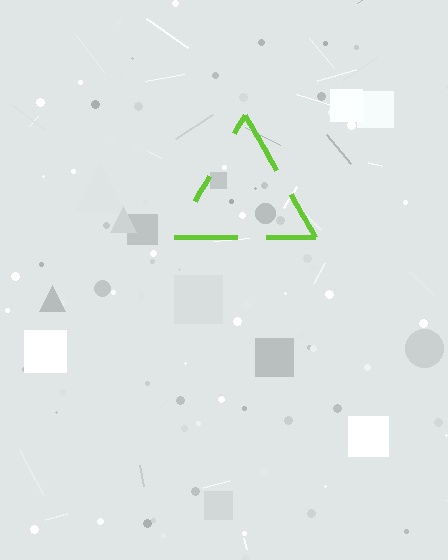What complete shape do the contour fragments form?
The contour fragments form a triangle.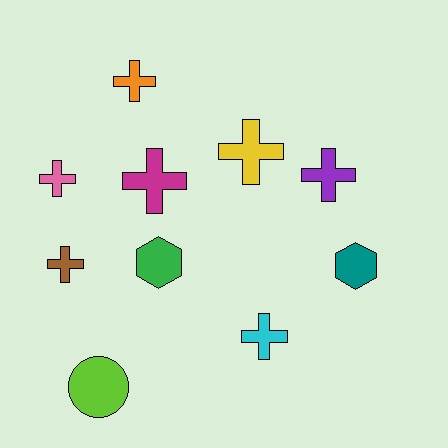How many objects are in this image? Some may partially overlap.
There are 10 objects.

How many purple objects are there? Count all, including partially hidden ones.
There is 1 purple object.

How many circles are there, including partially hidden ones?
There is 1 circle.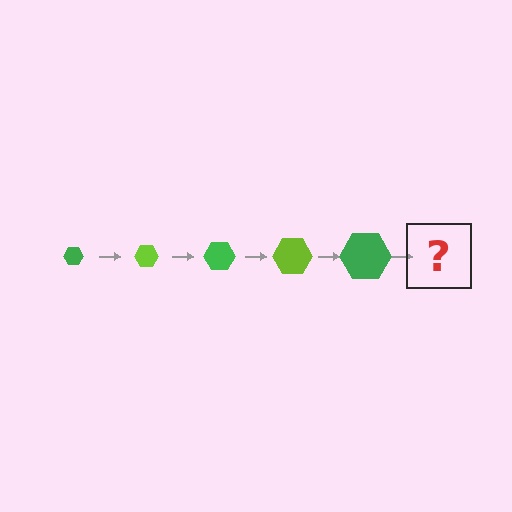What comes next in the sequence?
The next element should be a lime hexagon, larger than the previous one.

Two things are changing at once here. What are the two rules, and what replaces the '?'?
The two rules are that the hexagon grows larger each step and the color cycles through green and lime. The '?' should be a lime hexagon, larger than the previous one.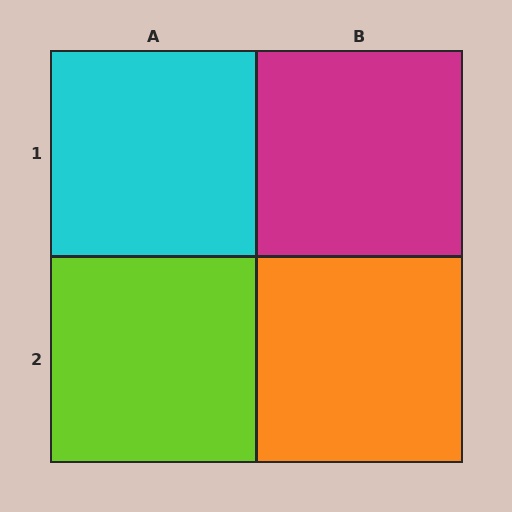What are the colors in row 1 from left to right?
Cyan, magenta.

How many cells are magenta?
1 cell is magenta.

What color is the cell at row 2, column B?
Orange.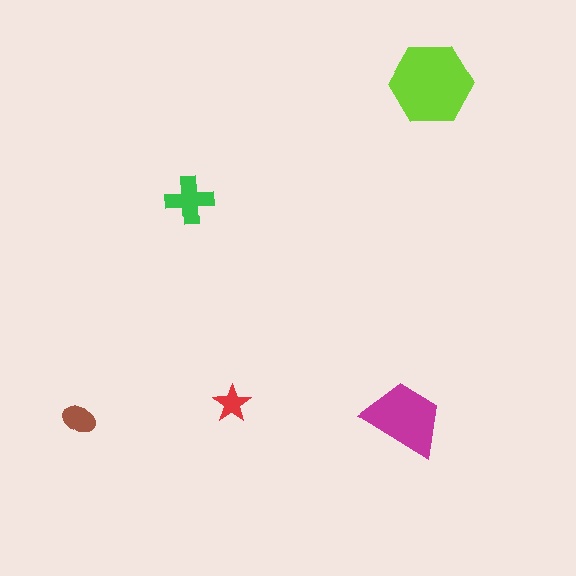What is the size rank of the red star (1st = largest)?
5th.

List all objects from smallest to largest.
The red star, the brown ellipse, the green cross, the magenta trapezoid, the lime hexagon.